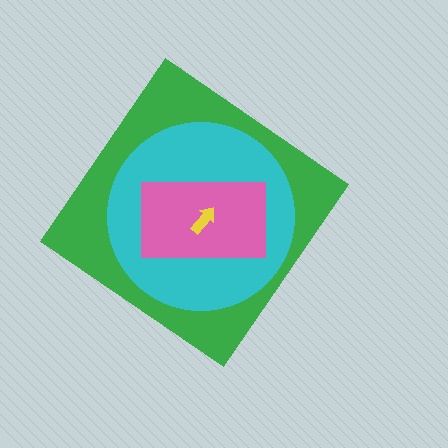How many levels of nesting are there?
4.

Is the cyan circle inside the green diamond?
Yes.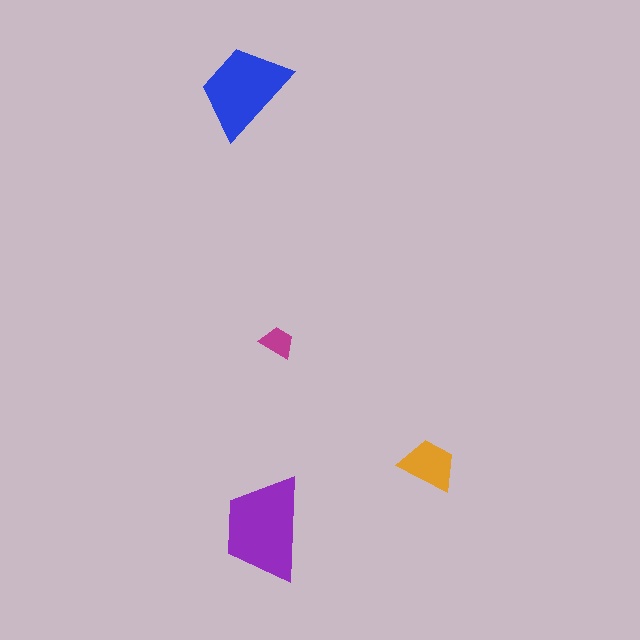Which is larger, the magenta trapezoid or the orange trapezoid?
The orange one.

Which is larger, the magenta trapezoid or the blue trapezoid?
The blue one.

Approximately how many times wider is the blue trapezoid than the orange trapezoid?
About 1.5 times wider.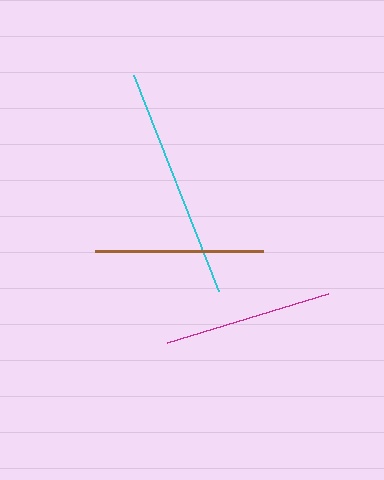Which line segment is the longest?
The cyan line is the longest at approximately 232 pixels.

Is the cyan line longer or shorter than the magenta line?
The cyan line is longer than the magenta line.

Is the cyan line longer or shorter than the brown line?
The cyan line is longer than the brown line.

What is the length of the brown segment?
The brown segment is approximately 168 pixels long.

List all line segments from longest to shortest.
From longest to shortest: cyan, magenta, brown.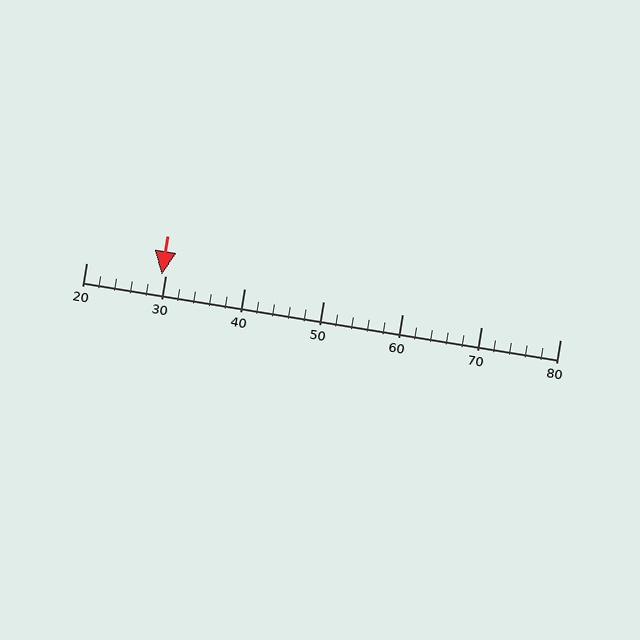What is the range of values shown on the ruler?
The ruler shows values from 20 to 80.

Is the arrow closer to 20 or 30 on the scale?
The arrow is closer to 30.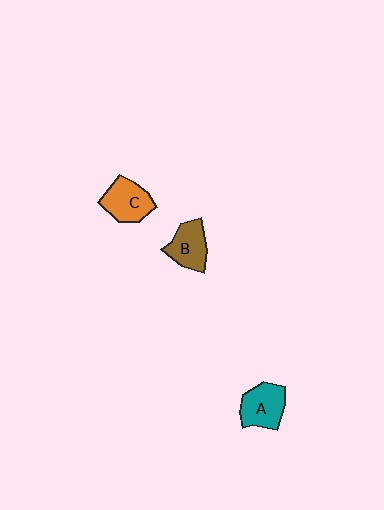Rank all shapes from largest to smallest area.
From largest to smallest: C (orange), A (teal), B (brown).